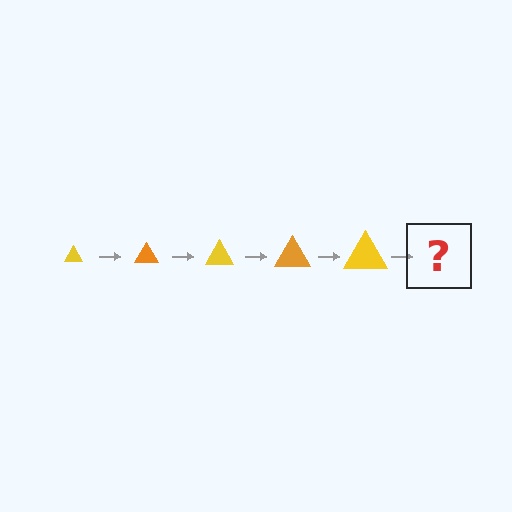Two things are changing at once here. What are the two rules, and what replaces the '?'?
The two rules are that the triangle grows larger each step and the color cycles through yellow and orange. The '?' should be an orange triangle, larger than the previous one.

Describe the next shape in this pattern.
It should be an orange triangle, larger than the previous one.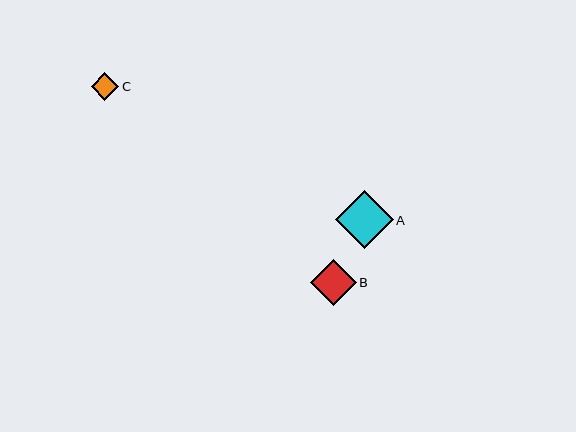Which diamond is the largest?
Diamond A is the largest with a size of approximately 58 pixels.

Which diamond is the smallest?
Diamond C is the smallest with a size of approximately 28 pixels.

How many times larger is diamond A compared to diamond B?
Diamond A is approximately 1.3 times the size of diamond B.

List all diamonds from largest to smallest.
From largest to smallest: A, B, C.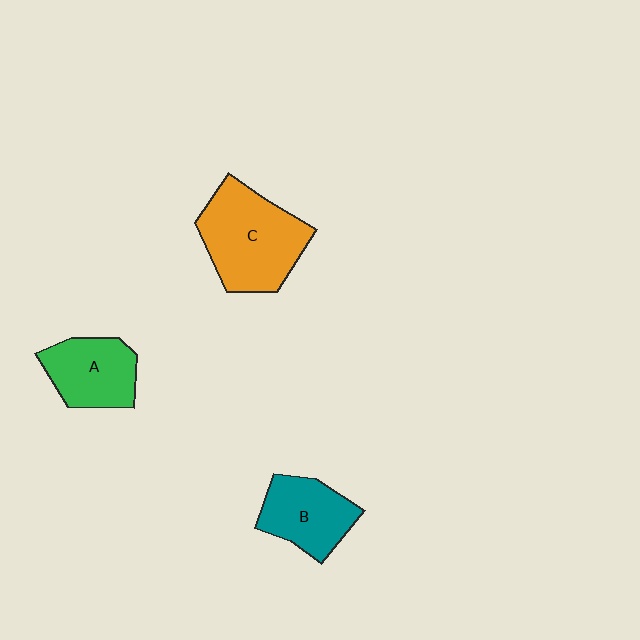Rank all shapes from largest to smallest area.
From largest to smallest: C (orange), B (teal), A (green).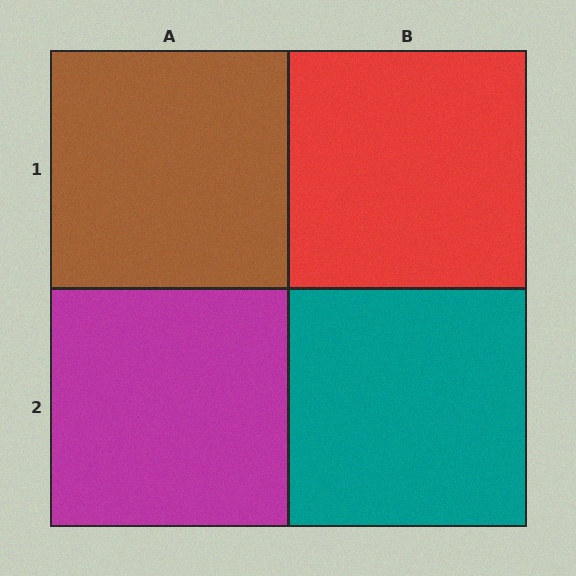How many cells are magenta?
1 cell is magenta.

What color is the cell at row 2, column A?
Magenta.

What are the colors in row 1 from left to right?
Brown, red.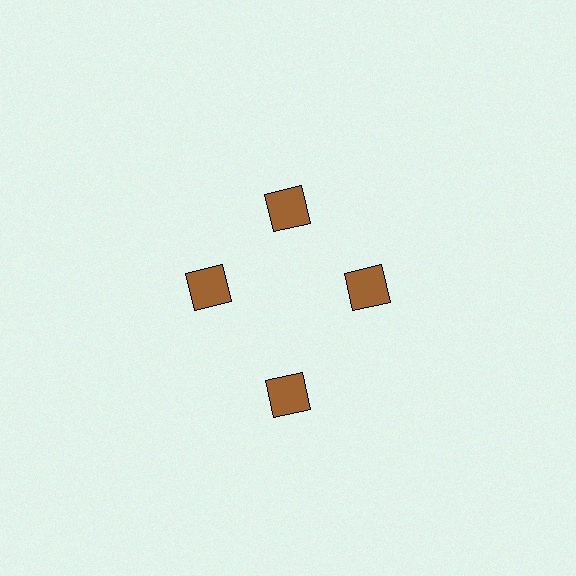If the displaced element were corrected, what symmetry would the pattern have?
It would have 4-fold rotational symmetry — the pattern would map onto itself every 90 degrees.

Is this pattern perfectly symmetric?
No. The 4 brown squares are arranged in a ring, but one element near the 6 o'clock position is pushed outward from the center, breaking the 4-fold rotational symmetry.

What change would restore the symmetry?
The symmetry would be restored by moving it inward, back onto the ring so that all 4 squares sit at equal angles and equal distance from the center.